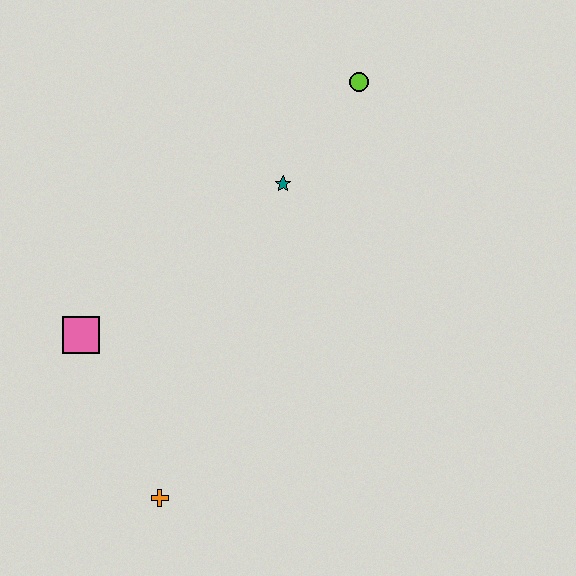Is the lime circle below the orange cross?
No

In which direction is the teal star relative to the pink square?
The teal star is to the right of the pink square.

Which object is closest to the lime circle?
The teal star is closest to the lime circle.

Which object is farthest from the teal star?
The orange cross is farthest from the teal star.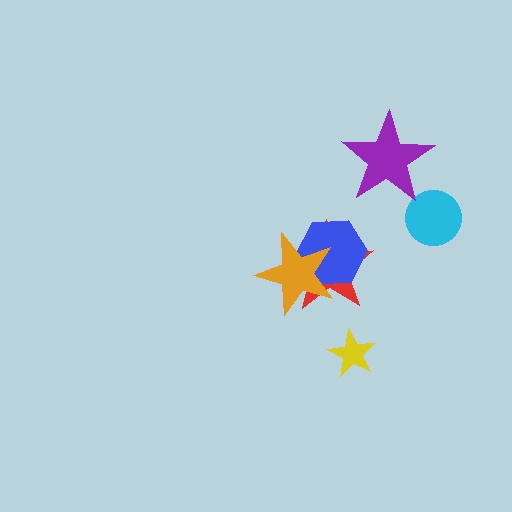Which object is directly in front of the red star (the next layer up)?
The blue hexagon is directly in front of the red star.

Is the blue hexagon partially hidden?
Yes, it is partially covered by another shape.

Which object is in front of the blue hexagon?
The orange star is in front of the blue hexagon.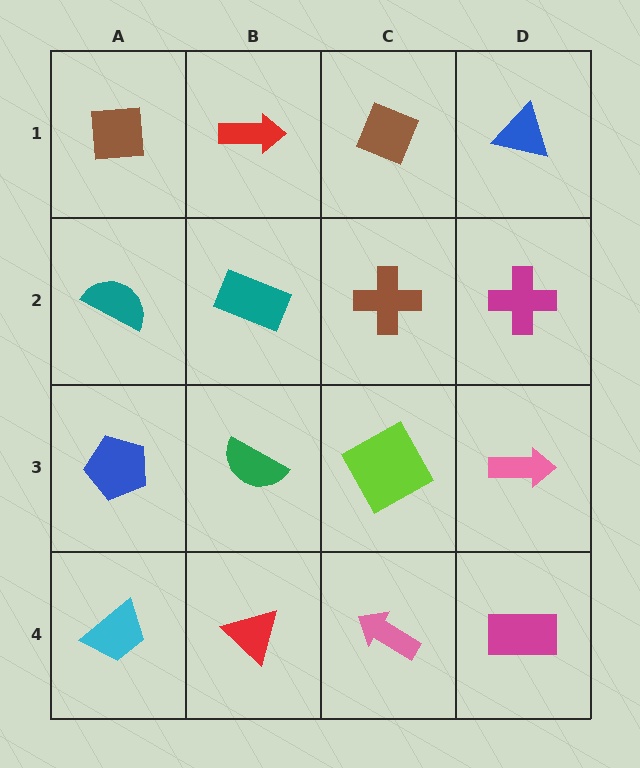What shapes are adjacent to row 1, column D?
A magenta cross (row 2, column D), a brown diamond (row 1, column C).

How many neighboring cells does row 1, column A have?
2.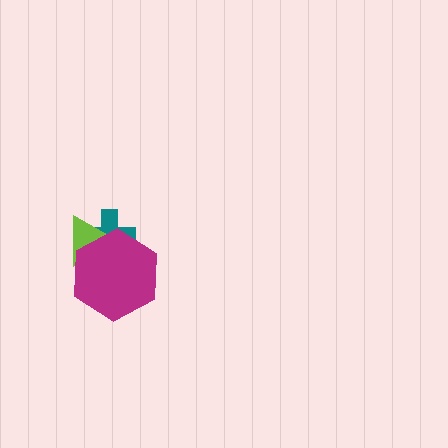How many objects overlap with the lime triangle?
2 objects overlap with the lime triangle.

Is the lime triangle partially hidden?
Yes, it is partially covered by another shape.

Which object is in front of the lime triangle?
The magenta hexagon is in front of the lime triangle.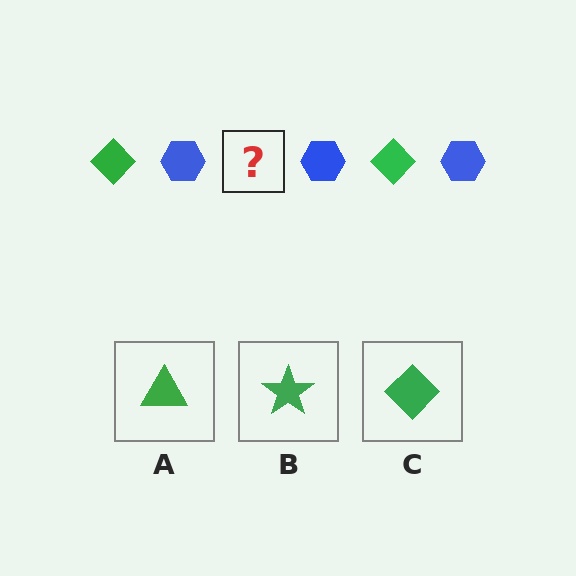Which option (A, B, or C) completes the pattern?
C.